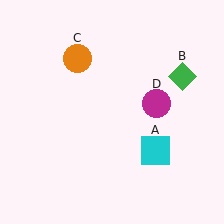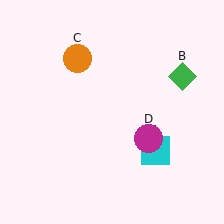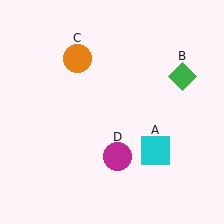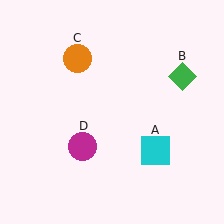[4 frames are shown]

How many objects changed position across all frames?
1 object changed position: magenta circle (object D).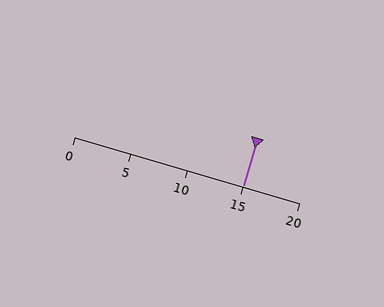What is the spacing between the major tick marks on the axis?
The major ticks are spaced 5 apart.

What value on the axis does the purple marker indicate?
The marker indicates approximately 15.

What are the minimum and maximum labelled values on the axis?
The axis runs from 0 to 20.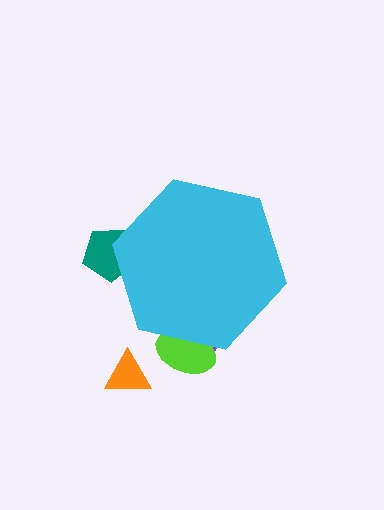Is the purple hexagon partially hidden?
Yes, the purple hexagon is partially hidden behind the cyan hexagon.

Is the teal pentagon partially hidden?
Yes, the teal pentagon is partially hidden behind the cyan hexagon.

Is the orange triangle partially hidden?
No, the orange triangle is fully visible.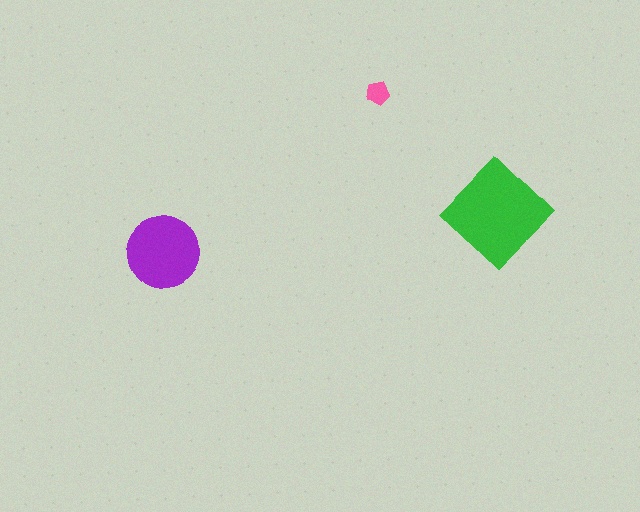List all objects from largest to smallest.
The green diamond, the purple circle, the pink pentagon.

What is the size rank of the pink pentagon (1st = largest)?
3rd.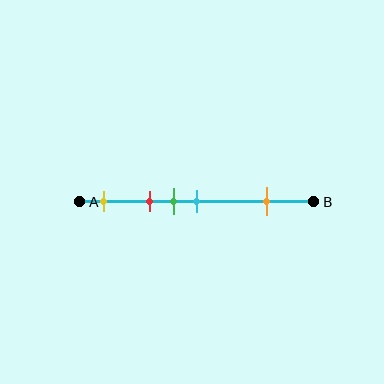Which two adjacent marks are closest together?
The green and cyan marks are the closest adjacent pair.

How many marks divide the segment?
There are 5 marks dividing the segment.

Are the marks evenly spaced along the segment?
No, the marks are not evenly spaced.